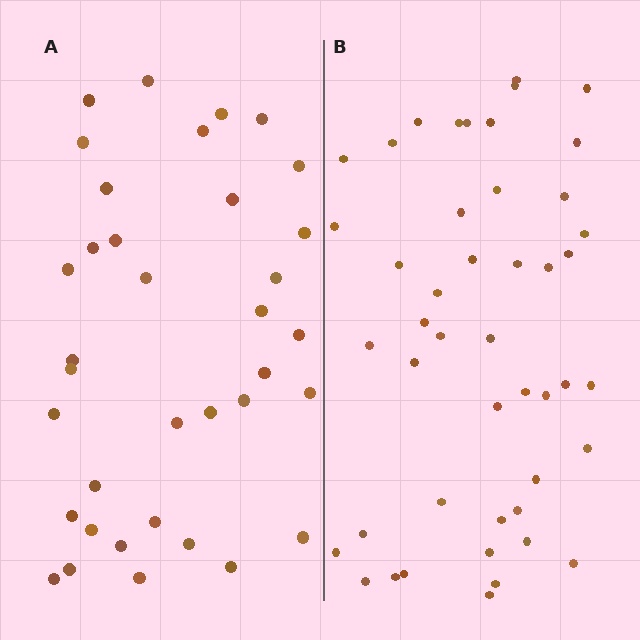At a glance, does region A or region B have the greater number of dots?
Region B (the right region) has more dots.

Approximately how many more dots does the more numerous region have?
Region B has roughly 10 or so more dots than region A.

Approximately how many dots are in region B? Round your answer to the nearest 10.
About 50 dots. (The exact count is 46, which rounds to 50.)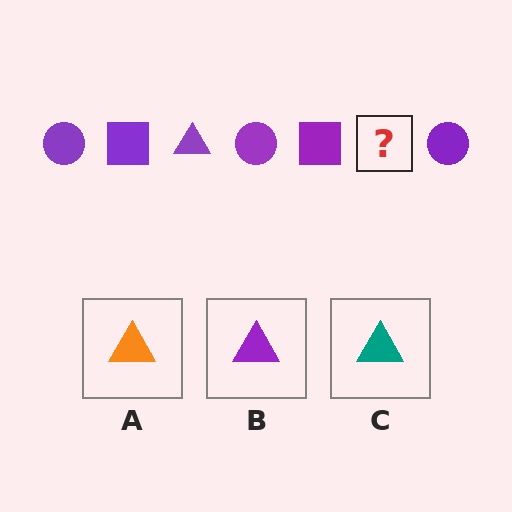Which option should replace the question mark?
Option B.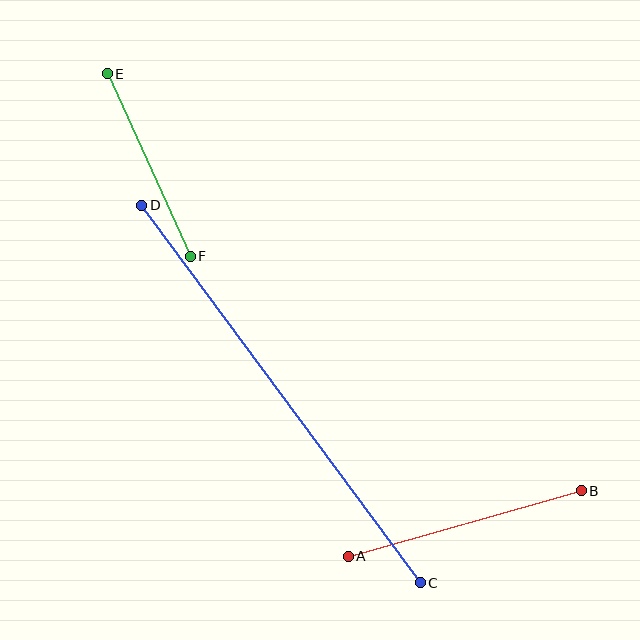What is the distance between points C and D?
The distance is approximately 470 pixels.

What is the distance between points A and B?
The distance is approximately 242 pixels.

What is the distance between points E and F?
The distance is approximately 201 pixels.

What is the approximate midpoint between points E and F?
The midpoint is at approximately (149, 165) pixels.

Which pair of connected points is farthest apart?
Points C and D are farthest apart.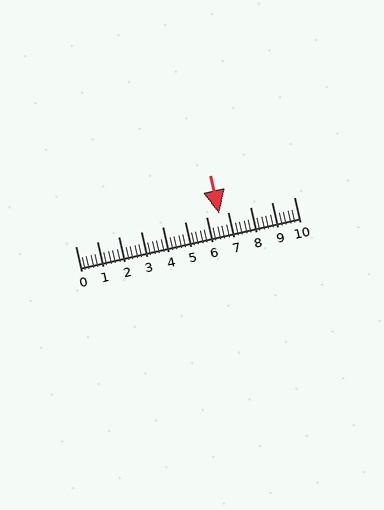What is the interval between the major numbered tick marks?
The major tick marks are spaced 1 units apart.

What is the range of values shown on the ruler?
The ruler shows values from 0 to 10.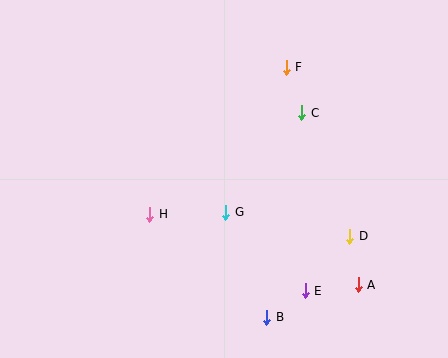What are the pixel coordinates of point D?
Point D is at (350, 236).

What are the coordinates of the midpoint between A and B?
The midpoint between A and B is at (313, 301).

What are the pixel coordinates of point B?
Point B is at (267, 317).